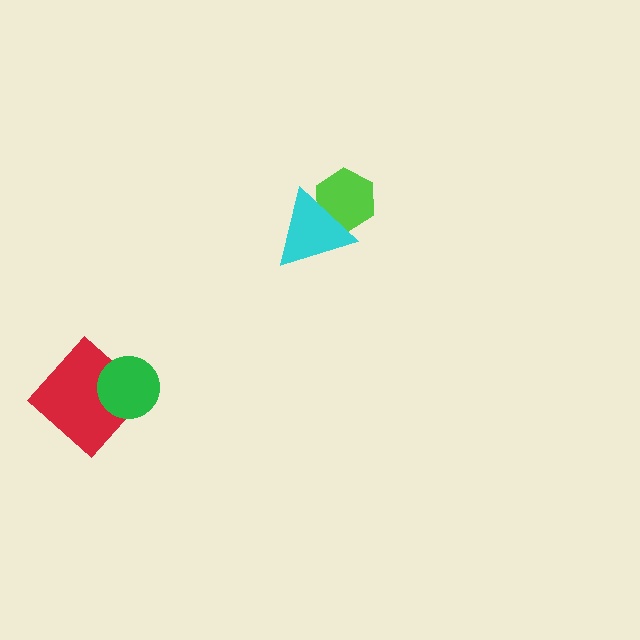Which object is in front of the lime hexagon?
The cyan triangle is in front of the lime hexagon.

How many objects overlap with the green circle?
1 object overlaps with the green circle.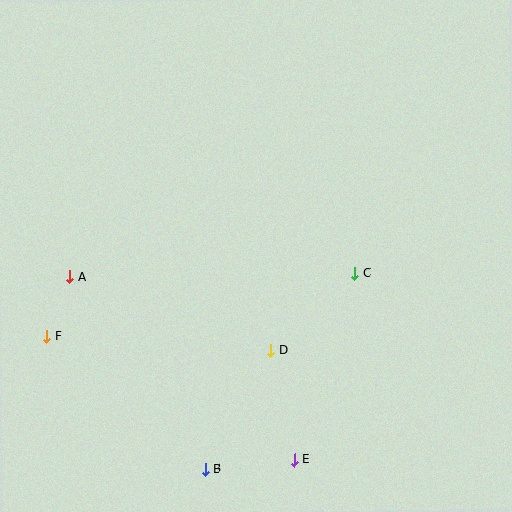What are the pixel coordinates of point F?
Point F is at (47, 336).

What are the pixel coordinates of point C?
Point C is at (355, 273).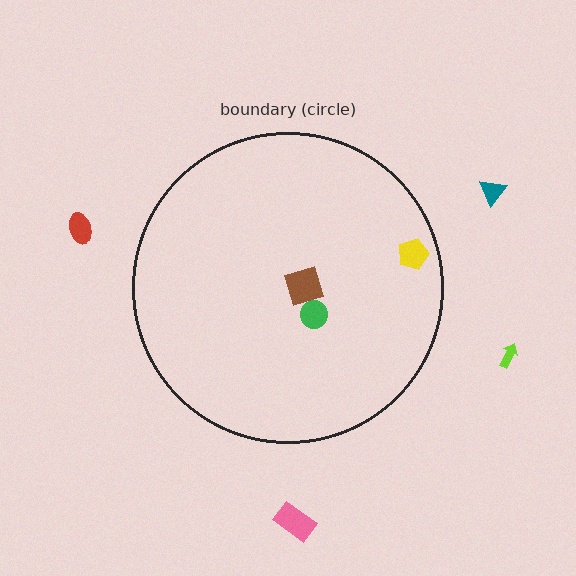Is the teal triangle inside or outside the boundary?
Outside.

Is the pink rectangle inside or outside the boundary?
Outside.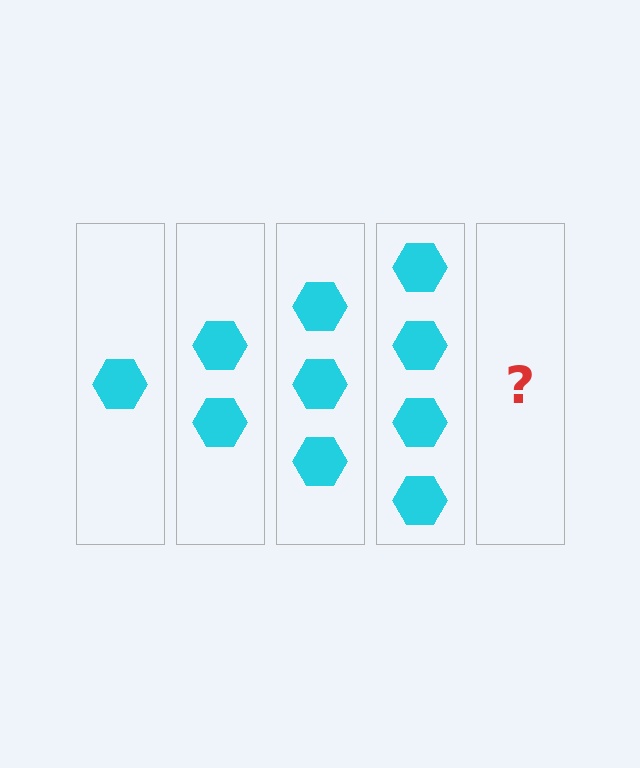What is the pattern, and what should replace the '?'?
The pattern is that each step adds one more hexagon. The '?' should be 5 hexagons.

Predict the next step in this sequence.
The next step is 5 hexagons.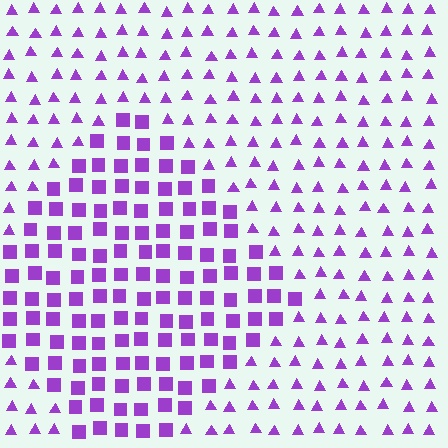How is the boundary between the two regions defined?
The boundary is defined by a change in element shape: squares inside vs. triangles outside. All elements share the same color and spacing.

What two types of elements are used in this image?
The image uses squares inside the diamond region and triangles outside it.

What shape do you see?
I see a diamond.